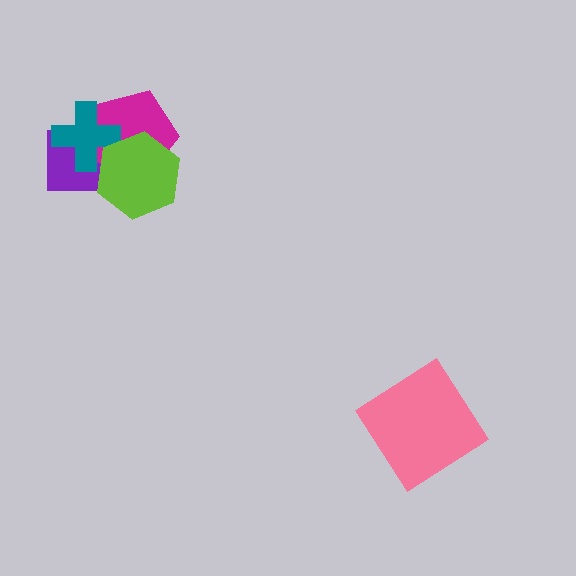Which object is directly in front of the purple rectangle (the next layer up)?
The magenta pentagon is directly in front of the purple rectangle.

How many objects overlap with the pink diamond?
0 objects overlap with the pink diamond.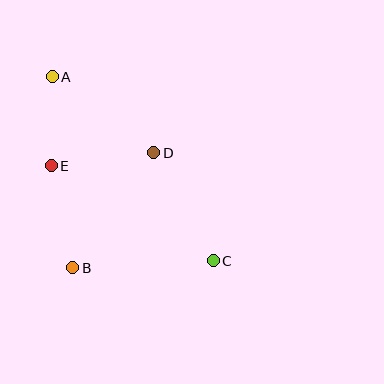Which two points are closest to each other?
Points A and E are closest to each other.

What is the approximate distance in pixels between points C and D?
The distance between C and D is approximately 123 pixels.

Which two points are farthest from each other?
Points A and C are farthest from each other.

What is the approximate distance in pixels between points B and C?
The distance between B and C is approximately 141 pixels.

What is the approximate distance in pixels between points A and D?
The distance between A and D is approximately 127 pixels.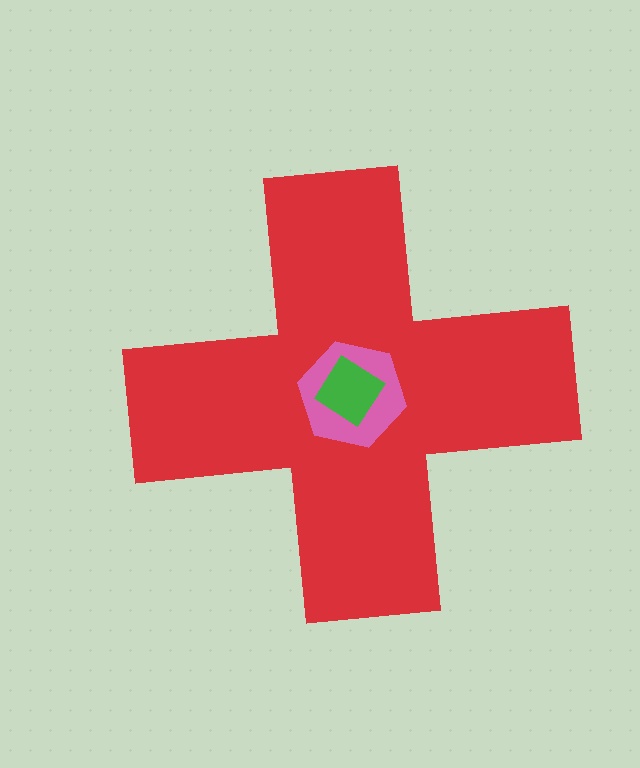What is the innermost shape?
The green diamond.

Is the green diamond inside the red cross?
Yes.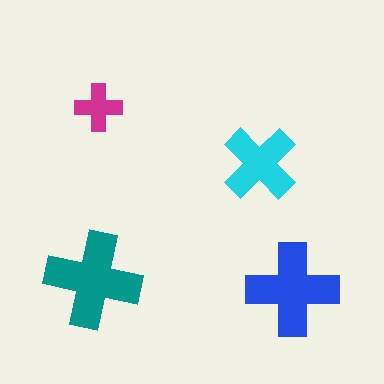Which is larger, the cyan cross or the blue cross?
The blue one.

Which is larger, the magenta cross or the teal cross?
The teal one.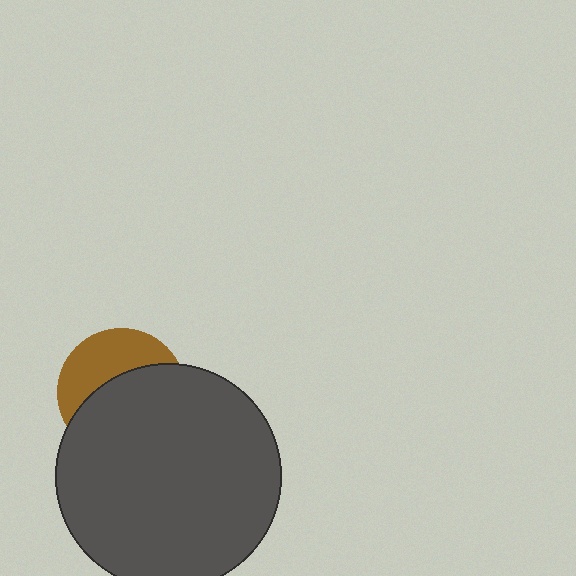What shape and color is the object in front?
The object in front is a dark gray circle.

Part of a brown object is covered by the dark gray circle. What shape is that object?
It is a circle.